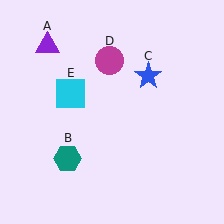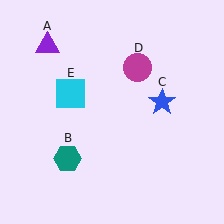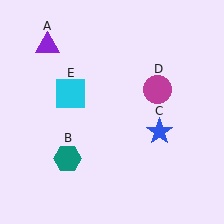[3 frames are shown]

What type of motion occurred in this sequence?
The blue star (object C), magenta circle (object D) rotated clockwise around the center of the scene.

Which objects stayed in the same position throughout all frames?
Purple triangle (object A) and teal hexagon (object B) and cyan square (object E) remained stationary.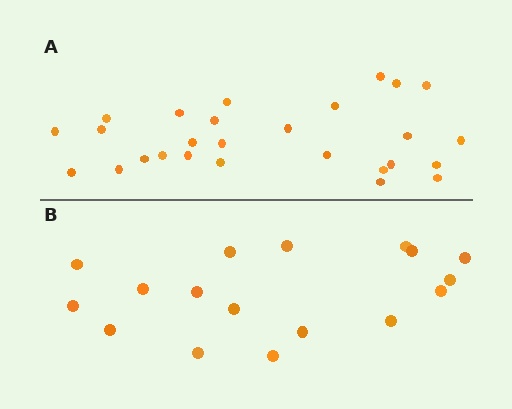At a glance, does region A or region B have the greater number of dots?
Region A (the top region) has more dots.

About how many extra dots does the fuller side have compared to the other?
Region A has roughly 10 or so more dots than region B.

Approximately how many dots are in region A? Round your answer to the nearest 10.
About 30 dots. (The exact count is 27, which rounds to 30.)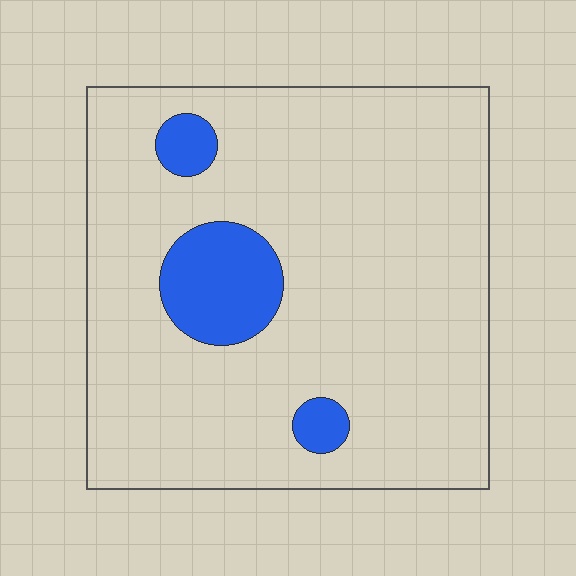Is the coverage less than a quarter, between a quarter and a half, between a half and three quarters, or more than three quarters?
Less than a quarter.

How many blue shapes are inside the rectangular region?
3.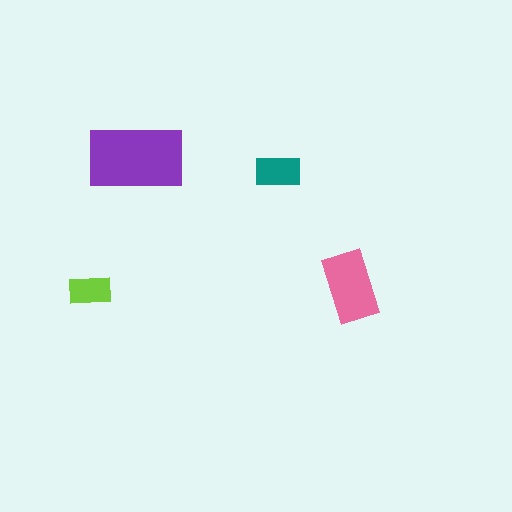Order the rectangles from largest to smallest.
the purple one, the pink one, the teal one, the lime one.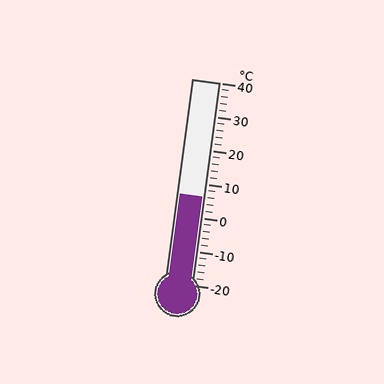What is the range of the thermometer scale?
The thermometer scale ranges from -20°C to 40°C.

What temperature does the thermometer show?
The thermometer shows approximately 6°C.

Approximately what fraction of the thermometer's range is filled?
The thermometer is filled to approximately 45% of its range.